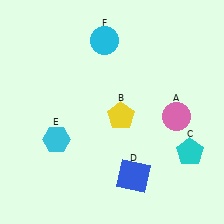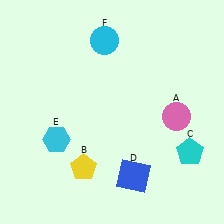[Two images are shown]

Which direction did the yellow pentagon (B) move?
The yellow pentagon (B) moved down.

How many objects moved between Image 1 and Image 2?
1 object moved between the two images.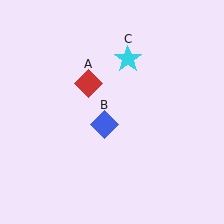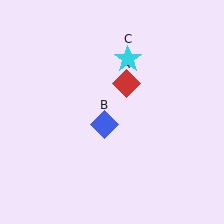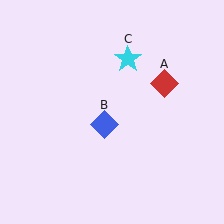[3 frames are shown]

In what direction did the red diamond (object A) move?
The red diamond (object A) moved right.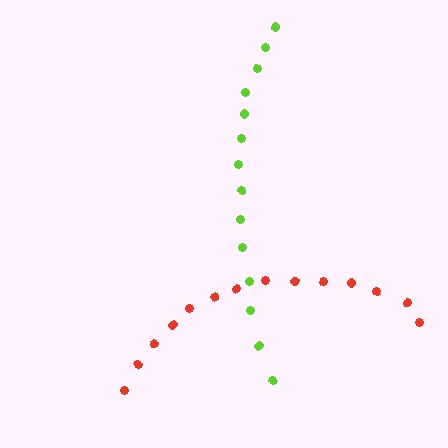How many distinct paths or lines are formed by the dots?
There are 2 distinct paths.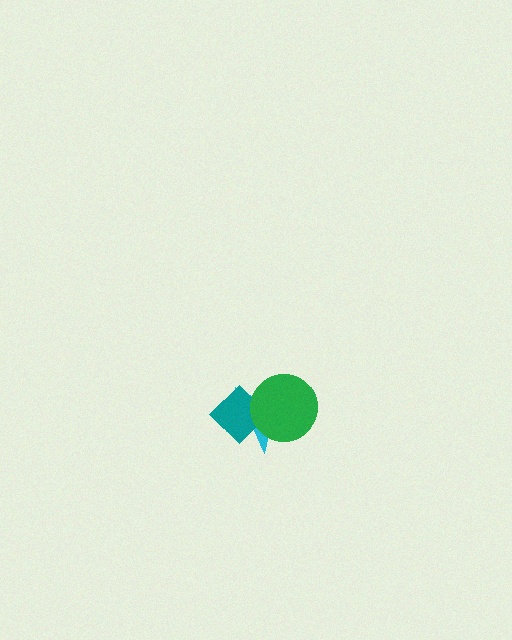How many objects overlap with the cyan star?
2 objects overlap with the cyan star.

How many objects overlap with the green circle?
2 objects overlap with the green circle.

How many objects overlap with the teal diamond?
2 objects overlap with the teal diamond.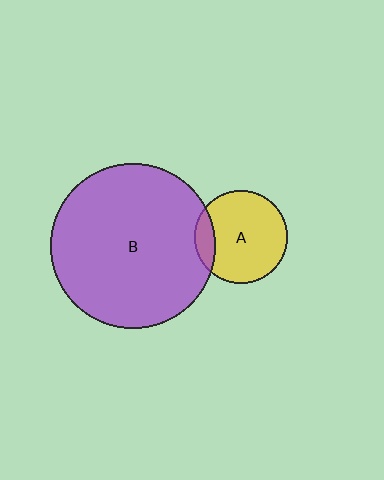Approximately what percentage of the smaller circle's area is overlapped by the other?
Approximately 15%.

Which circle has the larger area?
Circle B (purple).